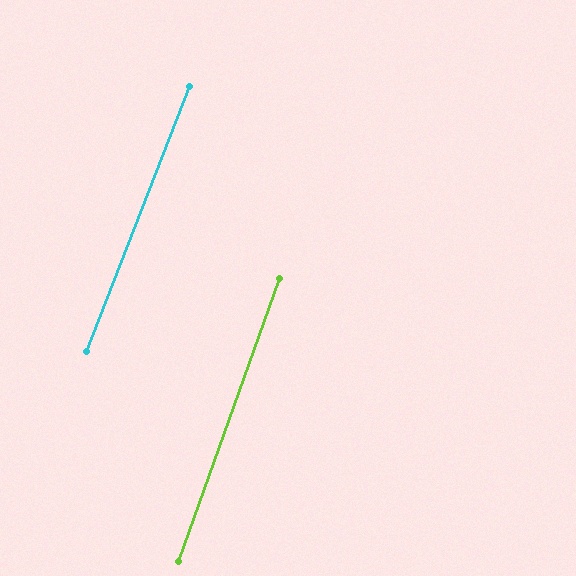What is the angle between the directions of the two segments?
Approximately 2 degrees.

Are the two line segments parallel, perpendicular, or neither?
Parallel — their directions differ by only 1.6°.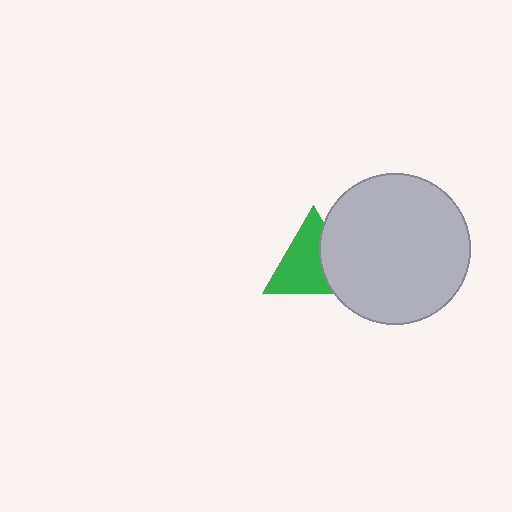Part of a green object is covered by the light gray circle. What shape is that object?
It is a triangle.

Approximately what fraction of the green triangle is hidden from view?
Roughly 33% of the green triangle is hidden behind the light gray circle.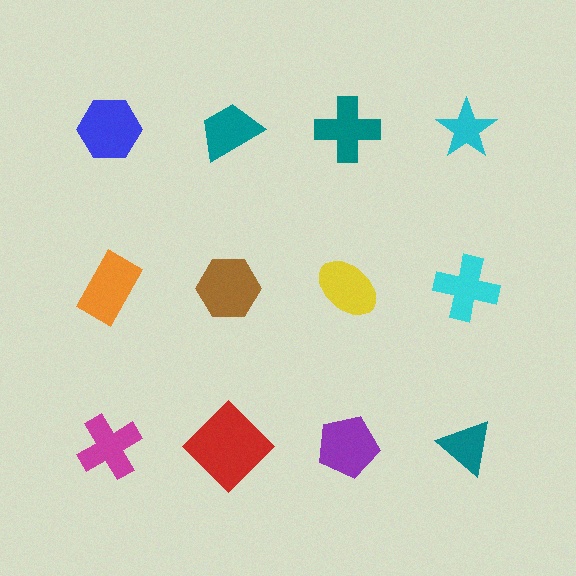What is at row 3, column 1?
A magenta cross.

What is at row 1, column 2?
A teal trapezoid.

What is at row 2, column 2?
A brown hexagon.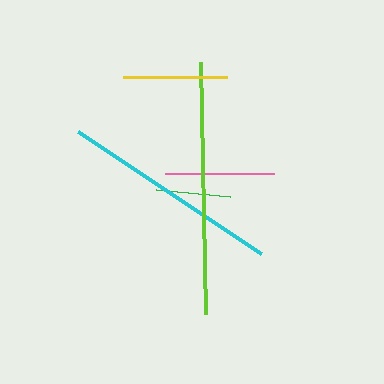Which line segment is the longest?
The lime line is the longest at approximately 252 pixels.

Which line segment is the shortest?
The green line is the shortest at approximately 74 pixels.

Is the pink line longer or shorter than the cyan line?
The cyan line is longer than the pink line.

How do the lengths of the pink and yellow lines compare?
The pink and yellow lines are approximately the same length.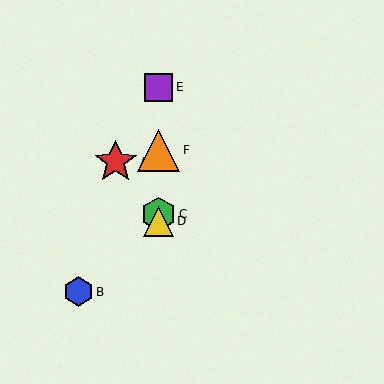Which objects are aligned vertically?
Objects C, D, E, F are aligned vertically.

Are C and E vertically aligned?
Yes, both are at x≈159.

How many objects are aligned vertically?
4 objects (C, D, E, F) are aligned vertically.